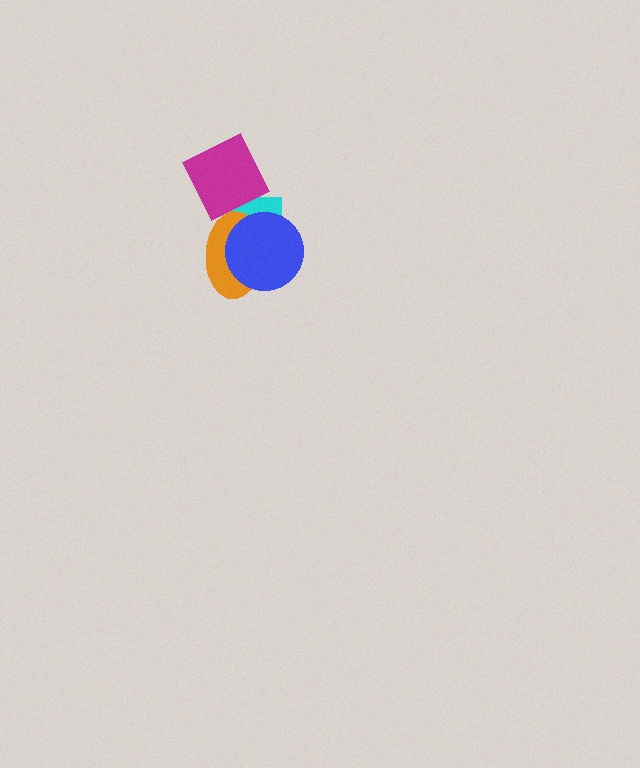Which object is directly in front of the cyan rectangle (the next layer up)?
The magenta diamond is directly in front of the cyan rectangle.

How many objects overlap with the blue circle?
2 objects overlap with the blue circle.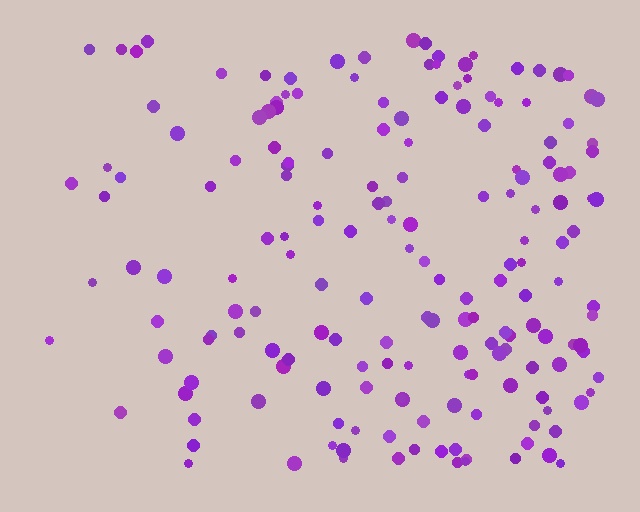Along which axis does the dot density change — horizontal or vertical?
Horizontal.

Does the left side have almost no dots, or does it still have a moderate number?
Still a moderate number, just noticeably fewer than the right.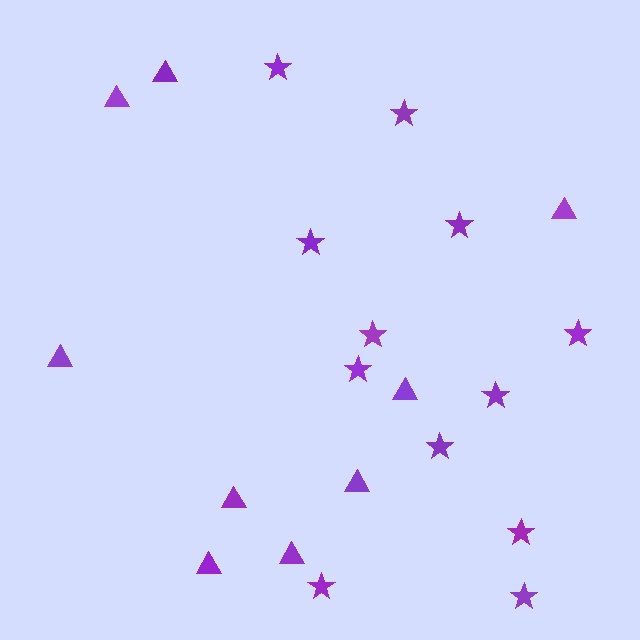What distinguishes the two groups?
There are 2 groups: one group of triangles (9) and one group of stars (12).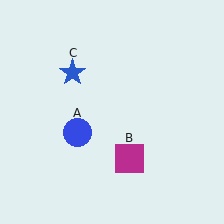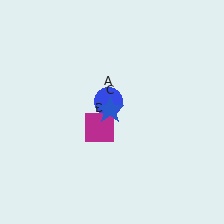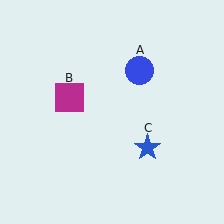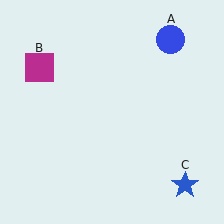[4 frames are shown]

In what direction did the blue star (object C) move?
The blue star (object C) moved down and to the right.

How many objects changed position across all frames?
3 objects changed position: blue circle (object A), magenta square (object B), blue star (object C).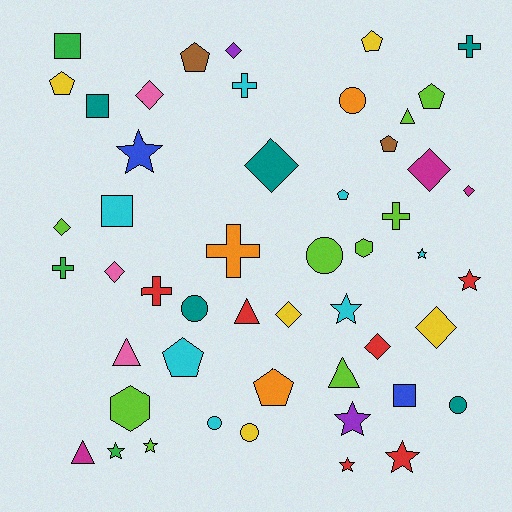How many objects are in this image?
There are 50 objects.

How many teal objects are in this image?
There are 5 teal objects.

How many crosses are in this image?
There are 6 crosses.